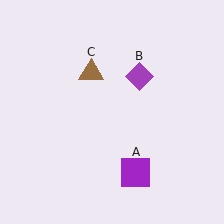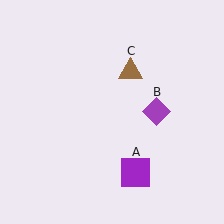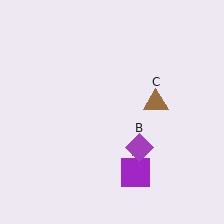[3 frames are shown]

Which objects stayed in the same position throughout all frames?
Purple square (object A) remained stationary.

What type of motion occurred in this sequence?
The purple diamond (object B), brown triangle (object C) rotated clockwise around the center of the scene.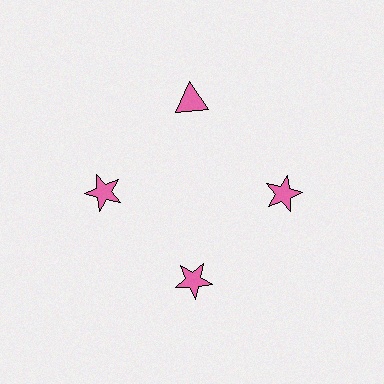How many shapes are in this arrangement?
There are 4 shapes arranged in a ring pattern.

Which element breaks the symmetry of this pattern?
The pink triangle at roughly the 12 o'clock position breaks the symmetry. All other shapes are pink stars.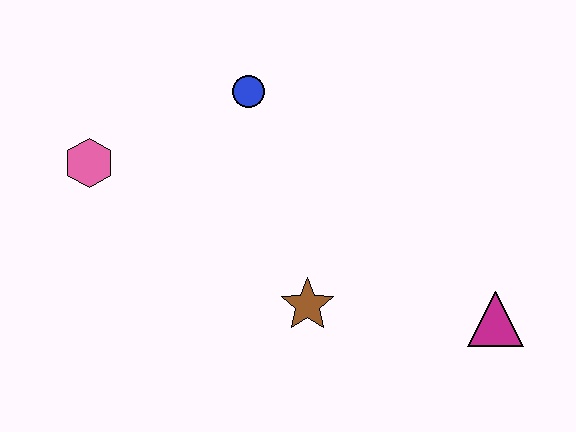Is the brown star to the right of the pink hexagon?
Yes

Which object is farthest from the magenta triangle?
The pink hexagon is farthest from the magenta triangle.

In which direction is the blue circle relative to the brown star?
The blue circle is above the brown star.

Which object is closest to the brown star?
The magenta triangle is closest to the brown star.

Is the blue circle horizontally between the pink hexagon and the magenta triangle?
Yes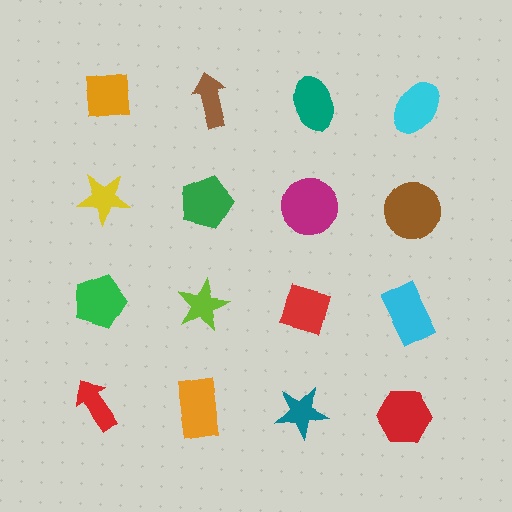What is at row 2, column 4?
A brown circle.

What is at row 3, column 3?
A red diamond.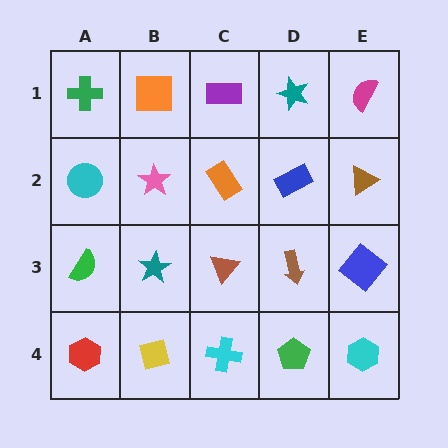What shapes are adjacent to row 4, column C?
A brown triangle (row 3, column C), a yellow square (row 4, column B), a green pentagon (row 4, column D).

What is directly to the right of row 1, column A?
An orange square.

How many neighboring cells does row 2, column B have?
4.